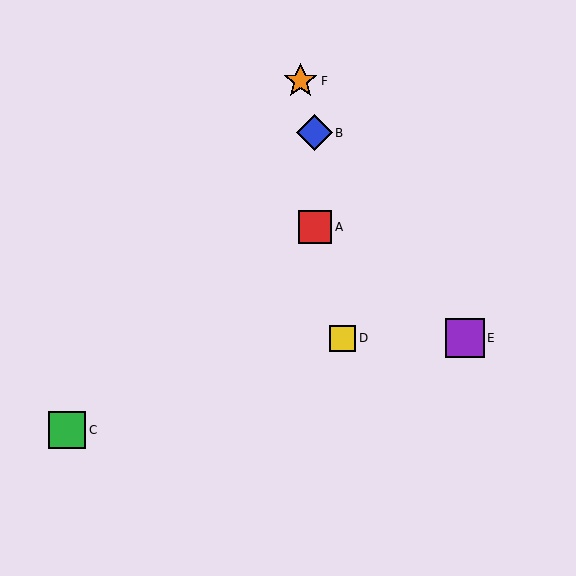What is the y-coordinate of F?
Object F is at y≈81.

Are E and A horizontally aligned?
No, E is at y≈338 and A is at y≈227.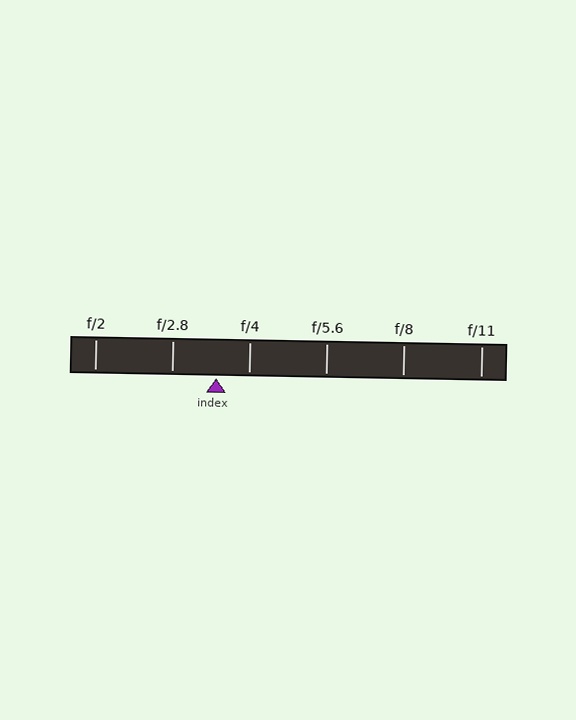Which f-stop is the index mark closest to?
The index mark is closest to f/4.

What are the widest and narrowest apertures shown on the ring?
The widest aperture shown is f/2 and the narrowest is f/11.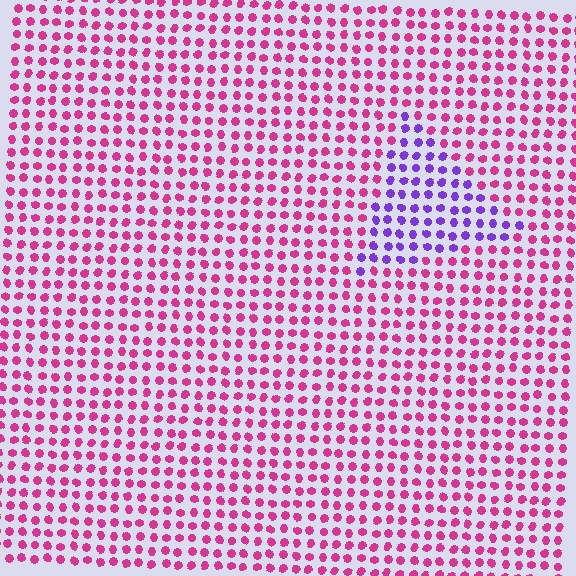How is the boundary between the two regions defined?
The boundary is defined purely by a slight shift in hue (about 58 degrees). Spacing, size, and orientation are identical on both sides.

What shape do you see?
I see a triangle.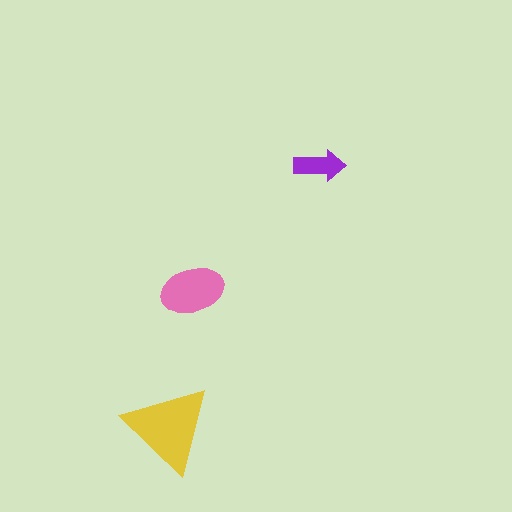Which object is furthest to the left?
The yellow triangle is leftmost.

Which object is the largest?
The yellow triangle.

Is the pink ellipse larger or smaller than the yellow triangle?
Smaller.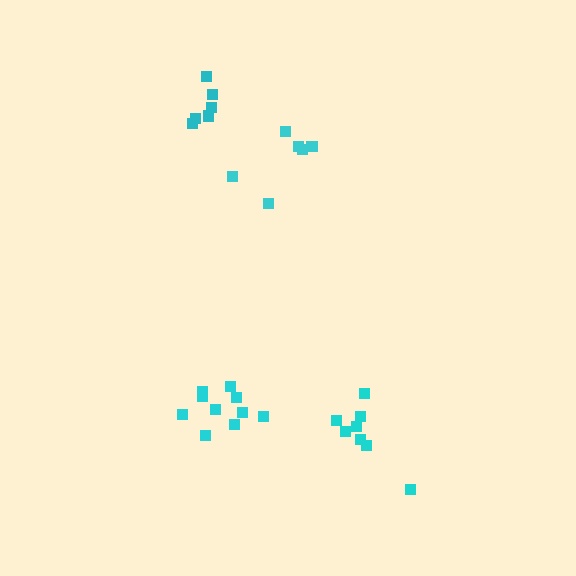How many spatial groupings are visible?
There are 4 spatial groupings.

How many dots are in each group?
Group 1: 6 dots, Group 2: 6 dots, Group 3: 8 dots, Group 4: 10 dots (30 total).